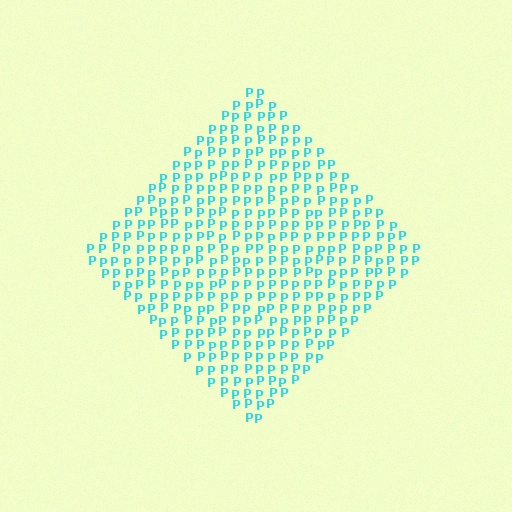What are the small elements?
The small elements are letter P's.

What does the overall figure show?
The overall figure shows a diamond.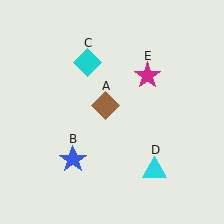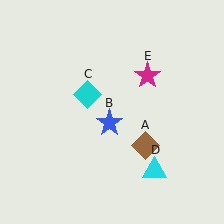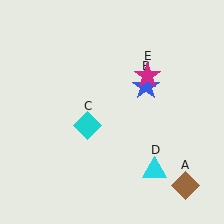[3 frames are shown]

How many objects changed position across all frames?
3 objects changed position: brown diamond (object A), blue star (object B), cyan diamond (object C).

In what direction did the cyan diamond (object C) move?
The cyan diamond (object C) moved down.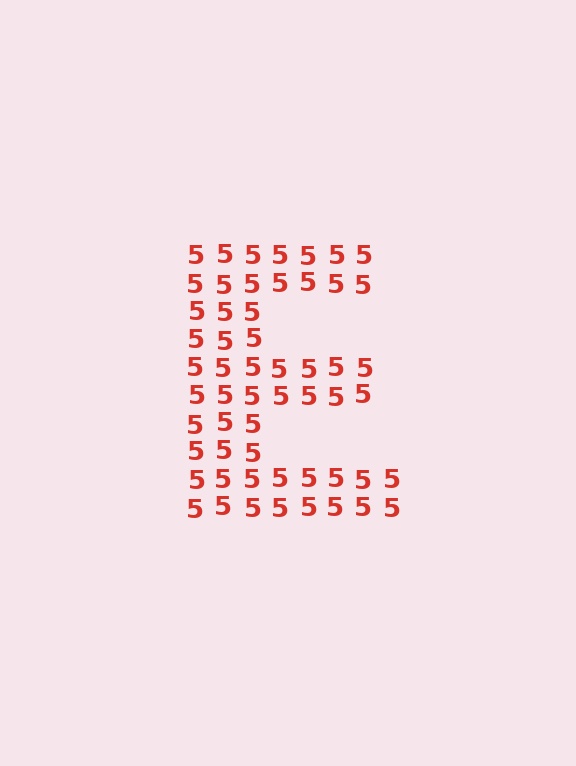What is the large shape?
The large shape is the letter E.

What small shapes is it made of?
It is made of small digit 5's.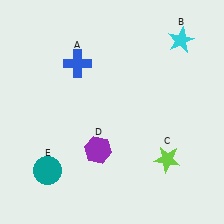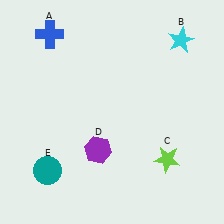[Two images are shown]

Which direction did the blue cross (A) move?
The blue cross (A) moved up.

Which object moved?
The blue cross (A) moved up.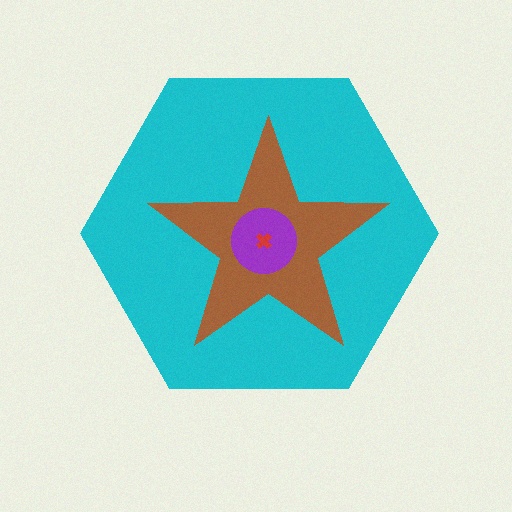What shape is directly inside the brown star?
The purple circle.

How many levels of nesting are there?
4.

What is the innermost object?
The red cross.